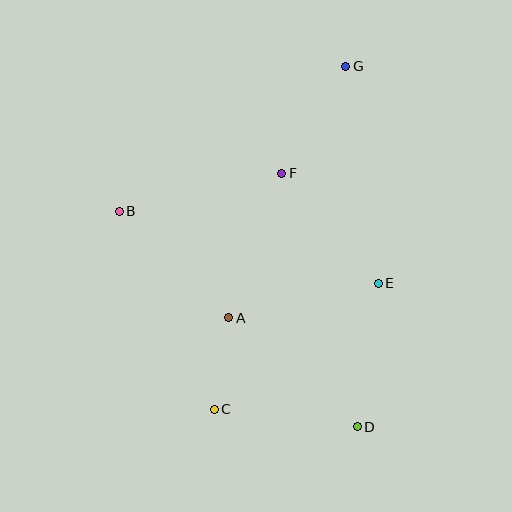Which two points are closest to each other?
Points A and C are closest to each other.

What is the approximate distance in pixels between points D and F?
The distance between D and F is approximately 265 pixels.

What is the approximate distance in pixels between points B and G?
The distance between B and G is approximately 269 pixels.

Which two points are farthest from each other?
Points C and G are farthest from each other.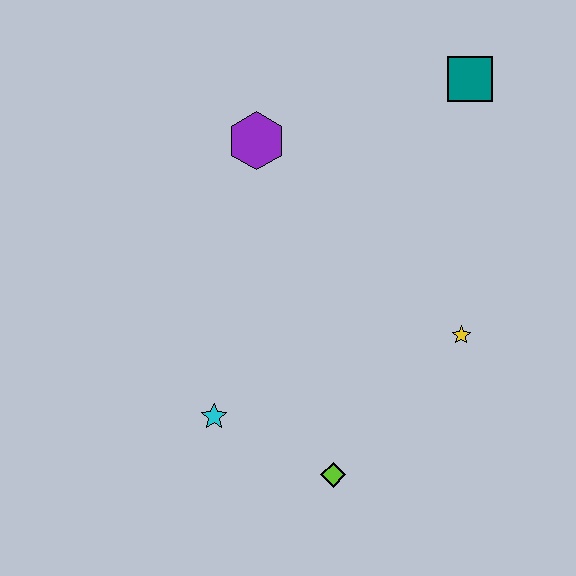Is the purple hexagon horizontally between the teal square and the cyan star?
Yes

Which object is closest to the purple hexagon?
The teal square is closest to the purple hexagon.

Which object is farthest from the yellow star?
The purple hexagon is farthest from the yellow star.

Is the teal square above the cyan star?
Yes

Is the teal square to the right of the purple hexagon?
Yes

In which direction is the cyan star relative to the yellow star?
The cyan star is to the left of the yellow star.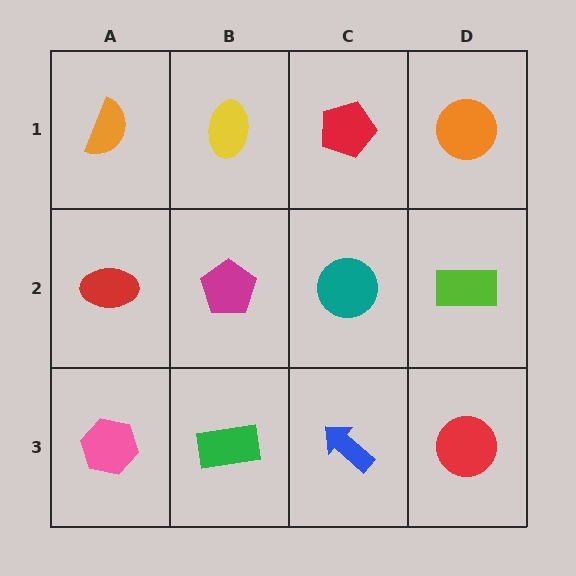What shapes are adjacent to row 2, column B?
A yellow ellipse (row 1, column B), a green rectangle (row 3, column B), a red ellipse (row 2, column A), a teal circle (row 2, column C).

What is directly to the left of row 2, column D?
A teal circle.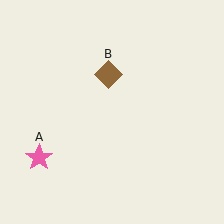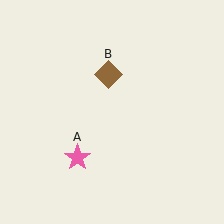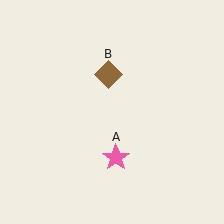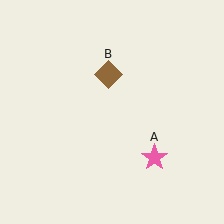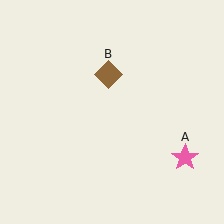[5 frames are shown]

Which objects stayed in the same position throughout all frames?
Brown diamond (object B) remained stationary.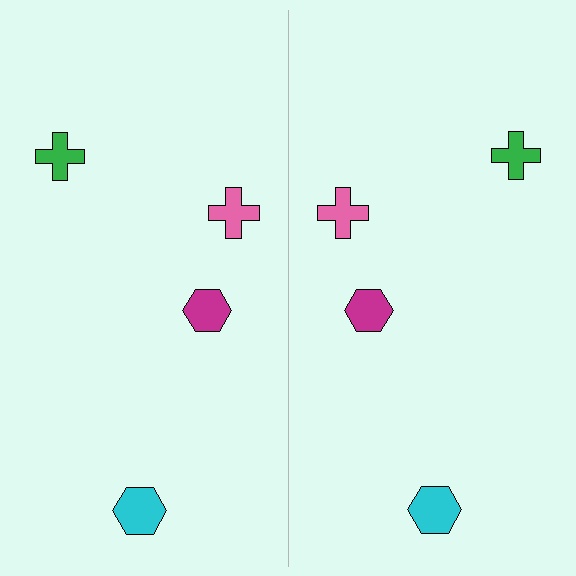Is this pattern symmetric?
Yes, this pattern has bilateral (reflection) symmetry.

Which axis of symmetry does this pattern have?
The pattern has a vertical axis of symmetry running through the center of the image.